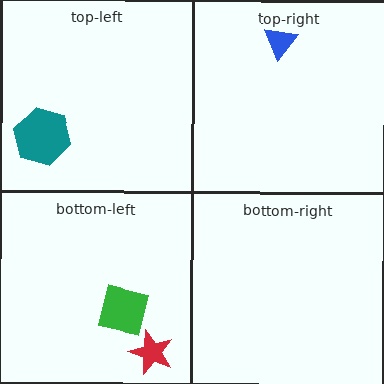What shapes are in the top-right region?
The blue triangle.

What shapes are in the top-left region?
The teal hexagon.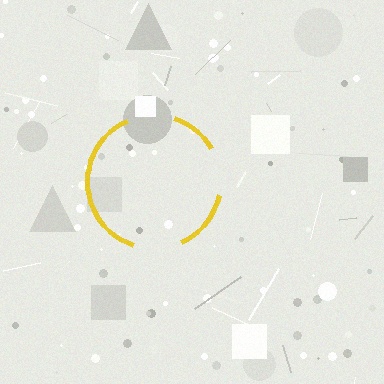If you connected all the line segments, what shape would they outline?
They would outline a circle.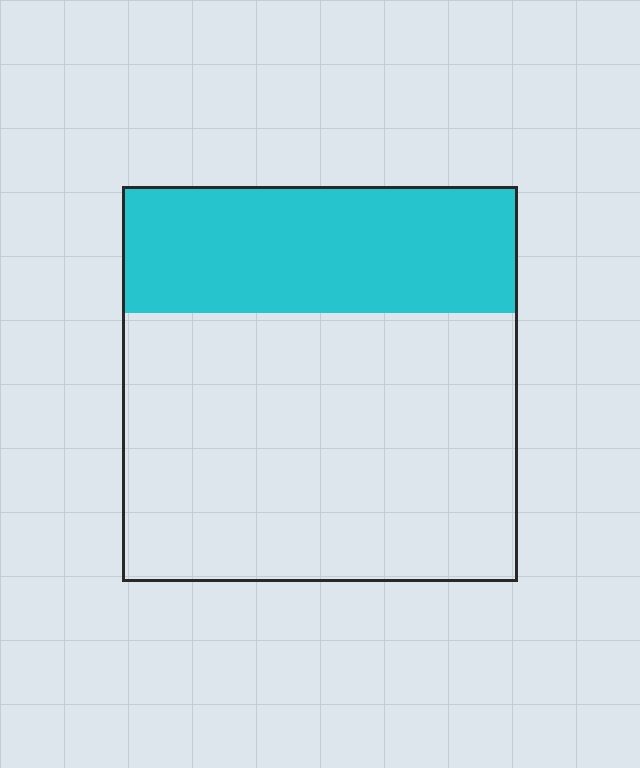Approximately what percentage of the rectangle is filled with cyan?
Approximately 30%.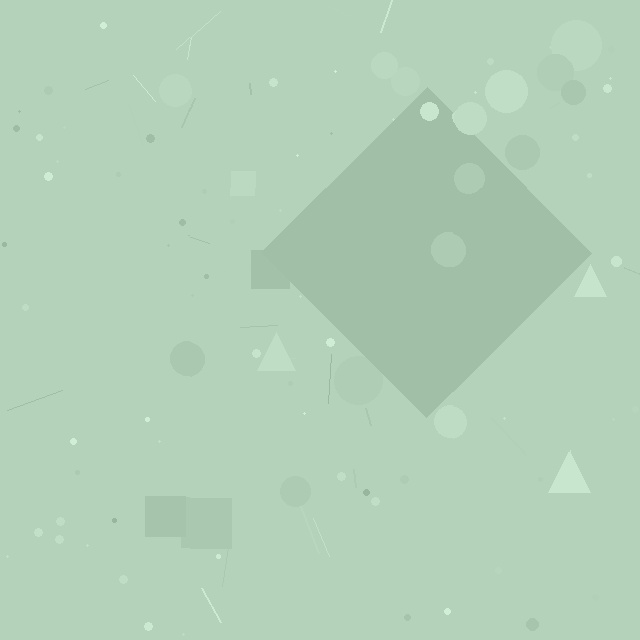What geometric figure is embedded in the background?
A diamond is embedded in the background.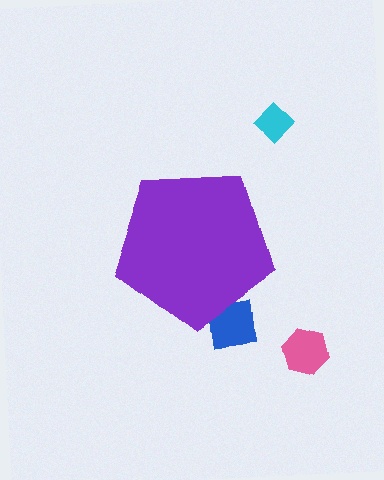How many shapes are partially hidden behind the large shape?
1 shape is partially hidden.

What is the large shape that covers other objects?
A purple pentagon.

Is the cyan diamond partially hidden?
No, the cyan diamond is fully visible.